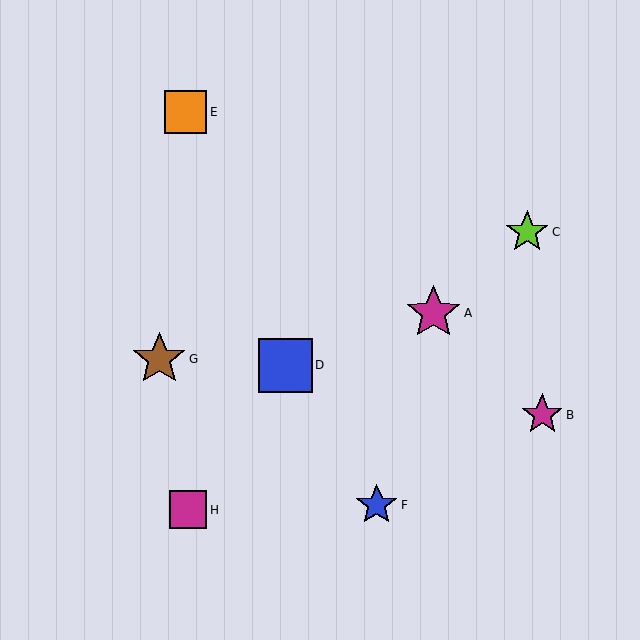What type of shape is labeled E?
Shape E is an orange square.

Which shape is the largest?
The magenta star (labeled A) is the largest.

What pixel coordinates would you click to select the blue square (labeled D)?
Click at (285, 365) to select the blue square D.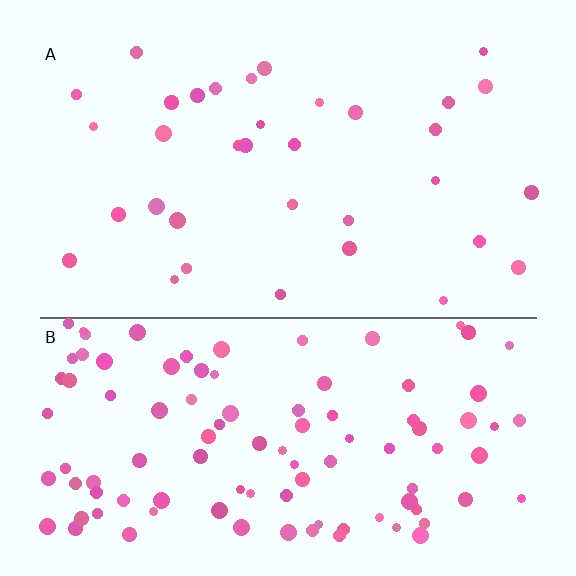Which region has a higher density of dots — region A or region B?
B (the bottom).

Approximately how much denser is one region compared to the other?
Approximately 3.0× — region B over region A.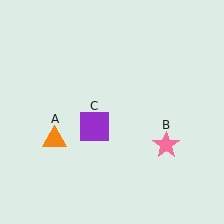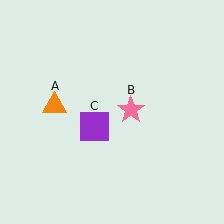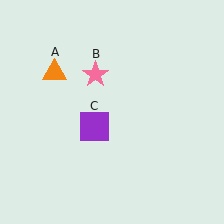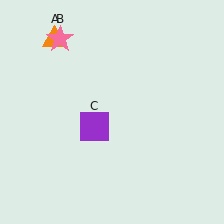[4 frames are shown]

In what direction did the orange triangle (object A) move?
The orange triangle (object A) moved up.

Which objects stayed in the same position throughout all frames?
Purple square (object C) remained stationary.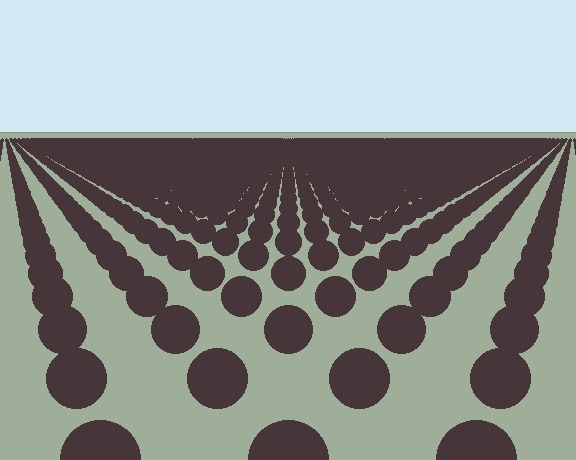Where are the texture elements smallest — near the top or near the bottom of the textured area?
Near the top.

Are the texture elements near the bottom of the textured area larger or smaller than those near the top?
Larger. Near the bottom, elements are closer to the viewer and appear at a bigger on-screen size.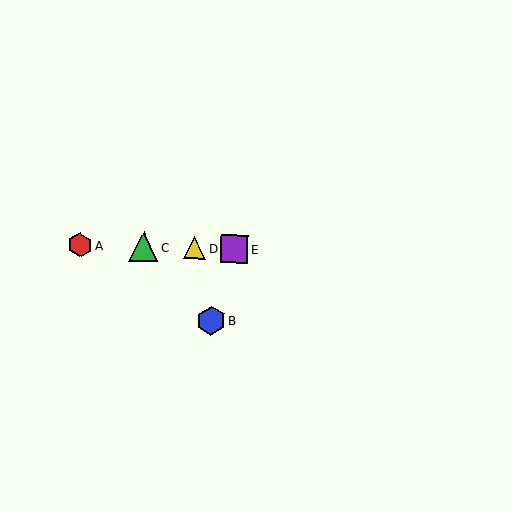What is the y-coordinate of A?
Object A is at y≈245.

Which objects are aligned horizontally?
Objects A, C, D, E are aligned horizontally.